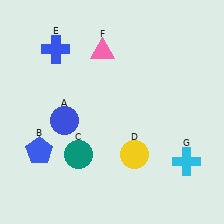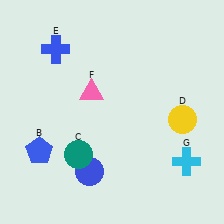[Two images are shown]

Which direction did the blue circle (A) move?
The blue circle (A) moved down.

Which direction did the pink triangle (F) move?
The pink triangle (F) moved down.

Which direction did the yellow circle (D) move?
The yellow circle (D) moved right.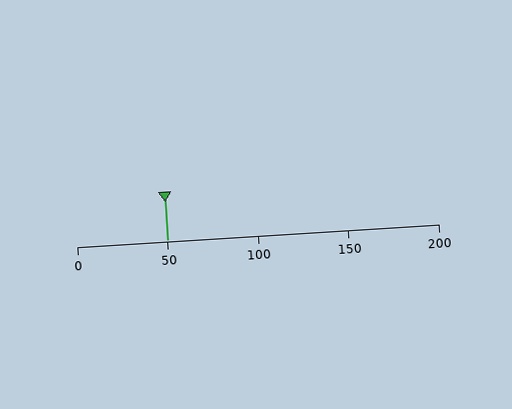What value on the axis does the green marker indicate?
The marker indicates approximately 50.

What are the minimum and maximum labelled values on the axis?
The axis runs from 0 to 200.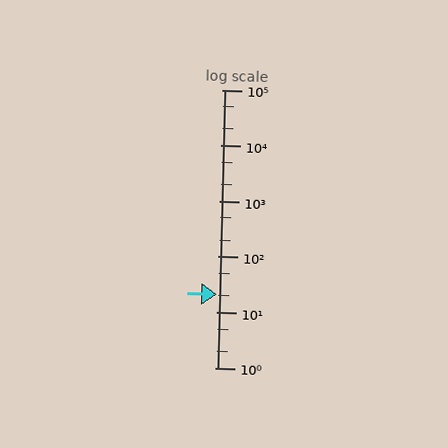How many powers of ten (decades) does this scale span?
The scale spans 5 decades, from 1 to 100000.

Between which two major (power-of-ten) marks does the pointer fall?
The pointer is between 10 and 100.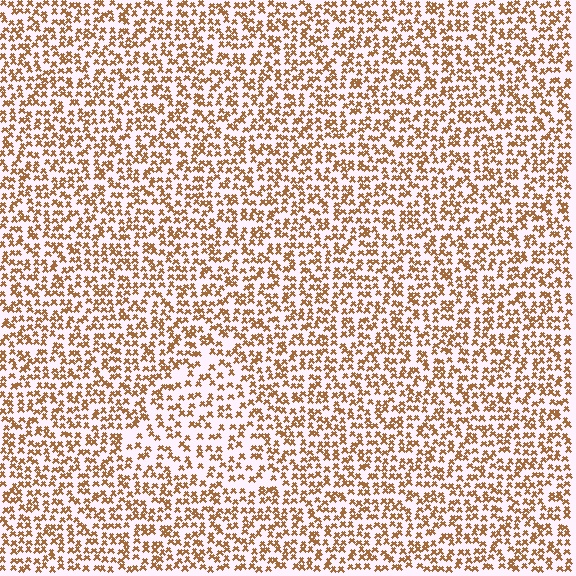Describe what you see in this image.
The image contains small brown elements arranged at two different densities. A triangle-shaped region is visible where the elements are less densely packed than the surrounding area.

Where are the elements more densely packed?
The elements are more densely packed outside the triangle boundary.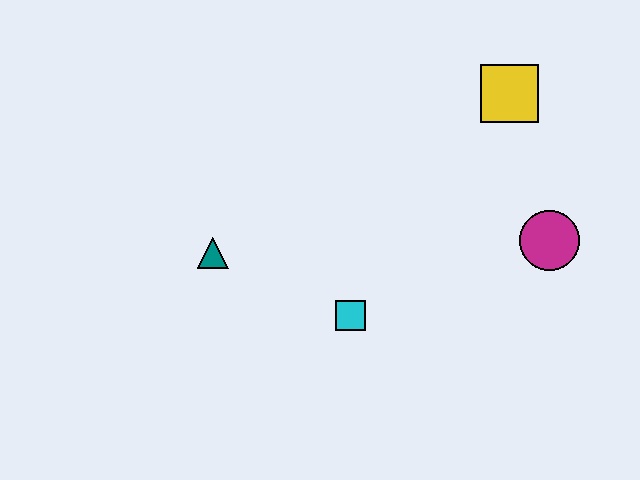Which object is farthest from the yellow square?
The teal triangle is farthest from the yellow square.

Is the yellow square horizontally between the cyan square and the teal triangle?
No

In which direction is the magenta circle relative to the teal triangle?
The magenta circle is to the right of the teal triangle.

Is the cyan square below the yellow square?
Yes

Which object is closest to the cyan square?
The teal triangle is closest to the cyan square.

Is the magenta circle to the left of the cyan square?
No